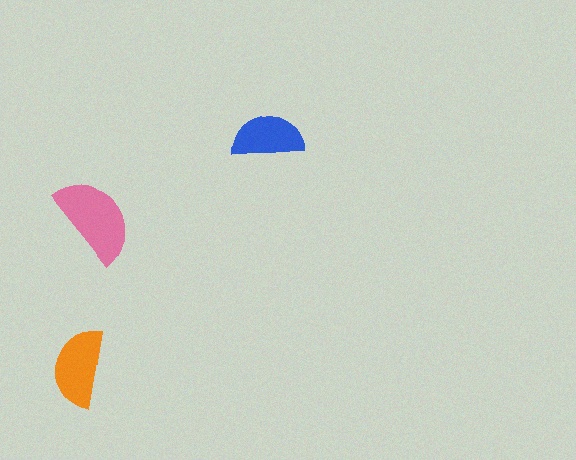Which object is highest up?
The blue semicircle is topmost.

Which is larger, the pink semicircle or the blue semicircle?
The pink one.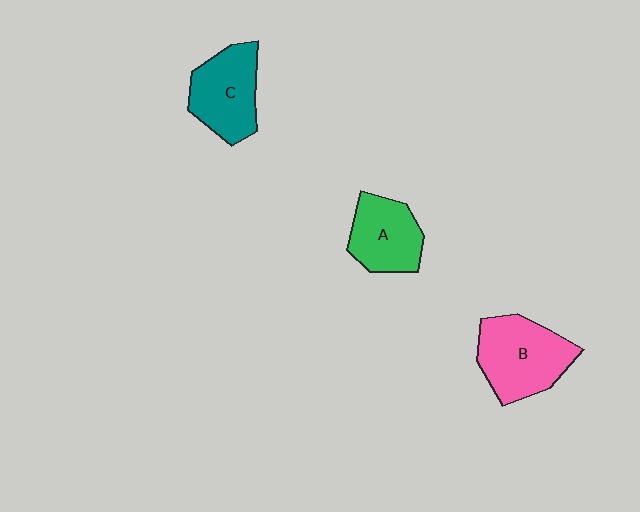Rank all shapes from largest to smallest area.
From largest to smallest: B (pink), C (teal), A (green).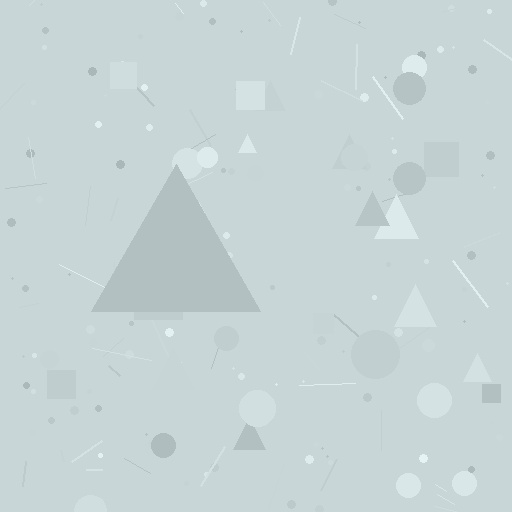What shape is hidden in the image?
A triangle is hidden in the image.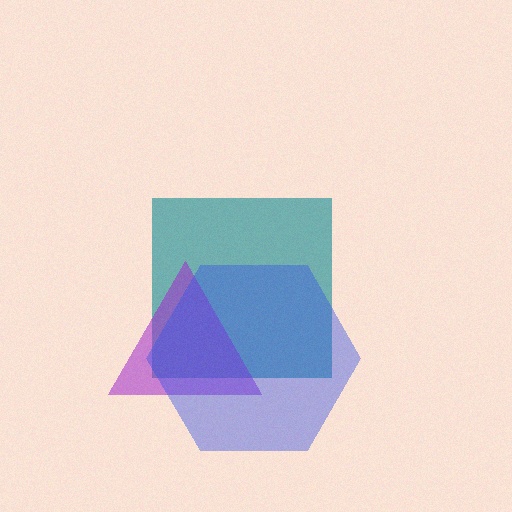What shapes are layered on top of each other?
The layered shapes are: a teal square, a purple triangle, a blue hexagon.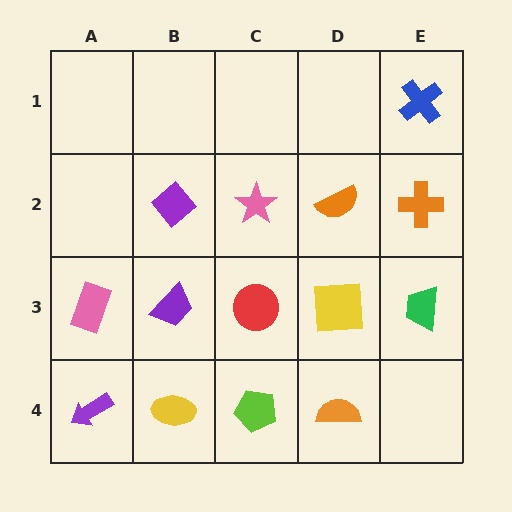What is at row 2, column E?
An orange cross.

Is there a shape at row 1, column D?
No, that cell is empty.